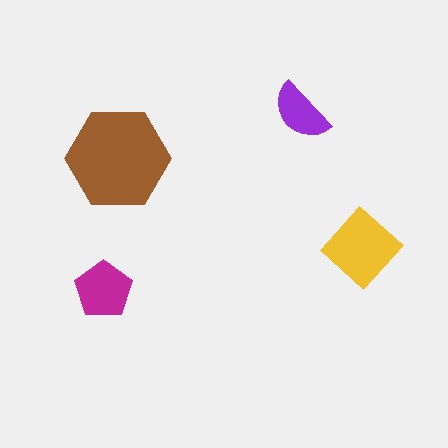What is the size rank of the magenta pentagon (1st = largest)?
3rd.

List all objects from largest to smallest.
The brown hexagon, the yellow diamond, the magenta pentagon, the purple semicircle.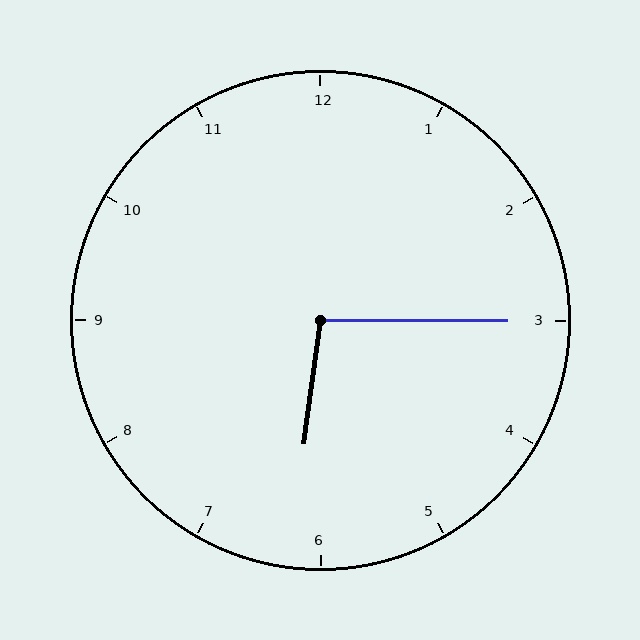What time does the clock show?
6:15.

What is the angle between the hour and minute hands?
Approximately 98 degrees.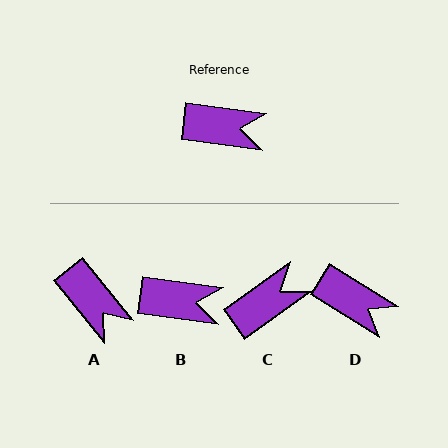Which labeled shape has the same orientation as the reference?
B.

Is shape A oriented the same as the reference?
No, it is off by about 43 degrees.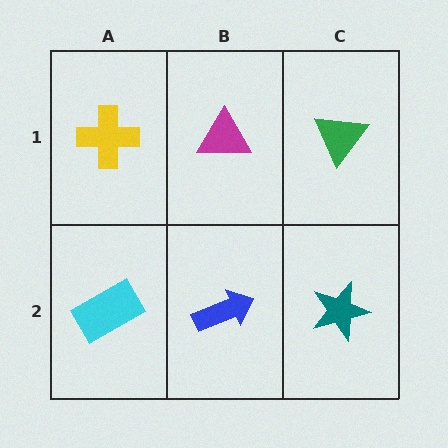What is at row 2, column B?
A blue arrow.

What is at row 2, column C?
A teal star.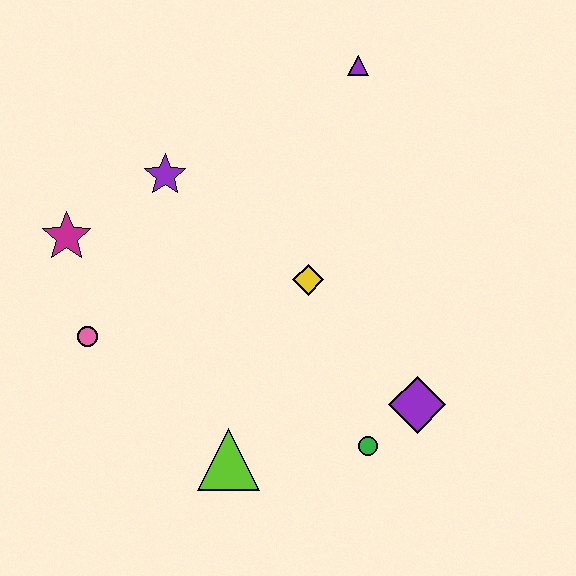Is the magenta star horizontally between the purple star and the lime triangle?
No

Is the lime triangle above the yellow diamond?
No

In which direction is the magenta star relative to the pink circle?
The magenta star is above the pink circle.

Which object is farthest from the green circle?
The purple triangle is farthest from the green circle.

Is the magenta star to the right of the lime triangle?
No